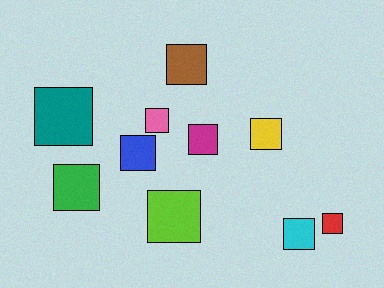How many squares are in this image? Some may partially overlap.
There are 10 squares.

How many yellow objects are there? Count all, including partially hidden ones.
There is 1 yellow object.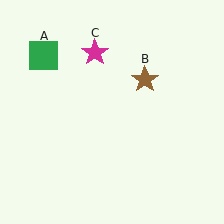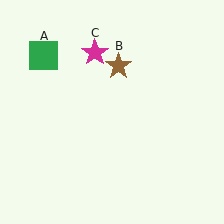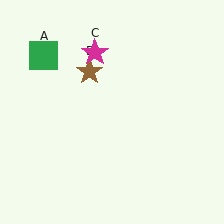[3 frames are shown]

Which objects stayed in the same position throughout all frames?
Green square (object A) and magenta star (object C) remained stationary.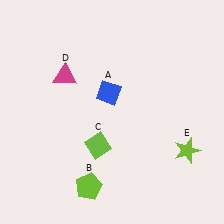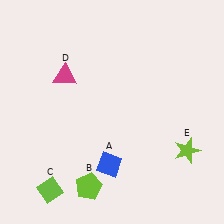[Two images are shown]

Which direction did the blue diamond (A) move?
The blue diamond (A) moved down.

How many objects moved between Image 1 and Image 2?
2 objects moved between the two images.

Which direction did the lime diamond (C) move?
The lime diamond (C) moved left.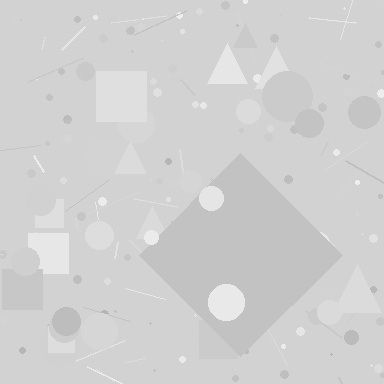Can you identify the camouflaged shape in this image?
The camouflaged shape is a diamond.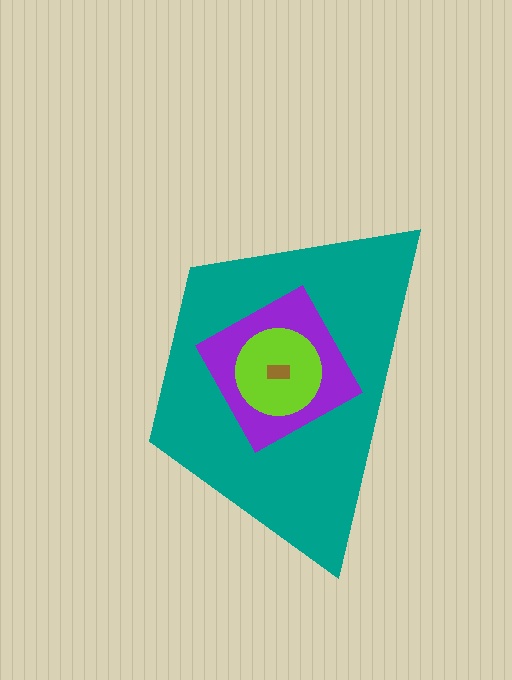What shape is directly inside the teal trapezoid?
The purple diamond.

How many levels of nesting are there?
4.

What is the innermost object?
The brown rectangle.